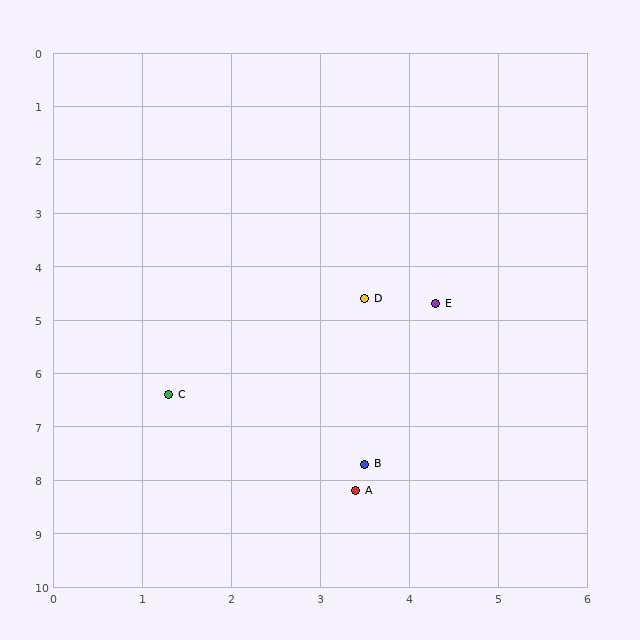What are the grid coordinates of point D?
Point D is at approximately (3.5, 4.6).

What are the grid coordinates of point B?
Point B is at approximately (3.5, 7.7).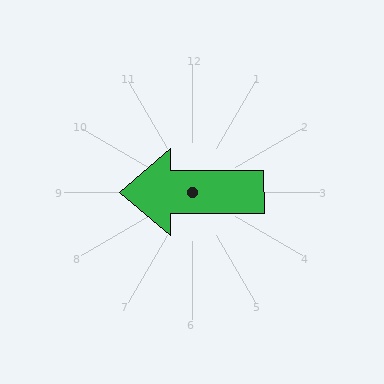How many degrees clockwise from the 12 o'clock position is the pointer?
Approximately 270 degrees.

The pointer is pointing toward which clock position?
Roughly 9 o'clock.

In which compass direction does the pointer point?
West.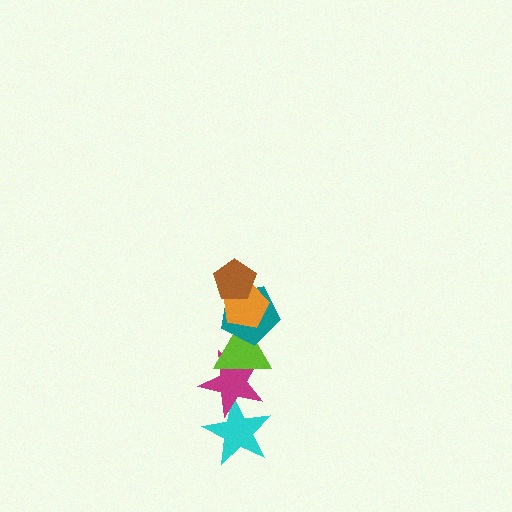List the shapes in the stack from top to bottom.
From top to bottom: the brown pentagon, the orange pentagon, the teal pentagon, the lime triangle, the magenta star, the cyan star.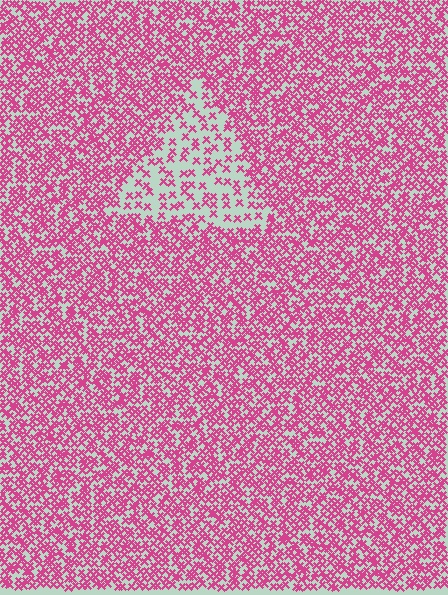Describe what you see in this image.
The image contains small magenta elements arranged at two different densities. A triangle-shaped region is visible where the elements are less densely packed than the surrounding area.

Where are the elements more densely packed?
The elements are more densely packed outside the triangle boundary.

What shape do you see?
I see a triangle.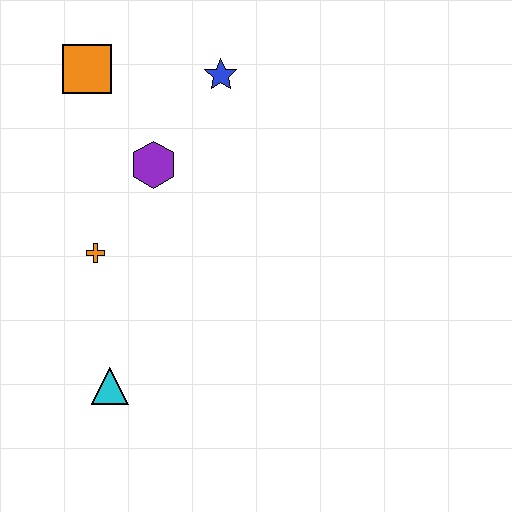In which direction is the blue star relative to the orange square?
The blue star is to the right of the orange square.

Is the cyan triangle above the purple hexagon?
No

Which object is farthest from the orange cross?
The blue star is farthest from the orange cross.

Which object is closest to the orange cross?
The purple hexagon is closest to the orange cross.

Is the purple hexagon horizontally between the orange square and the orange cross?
No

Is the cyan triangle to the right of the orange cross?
Yes